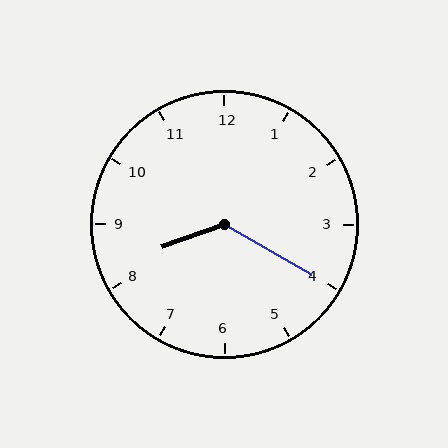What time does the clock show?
8:20.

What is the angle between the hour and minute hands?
Approximately 130 degrees.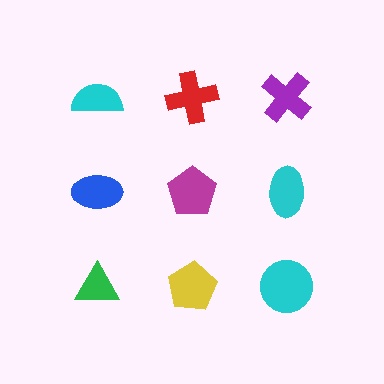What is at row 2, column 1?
A blue ellipse.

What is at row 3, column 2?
A yellow pentagon.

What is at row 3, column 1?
A green triangle.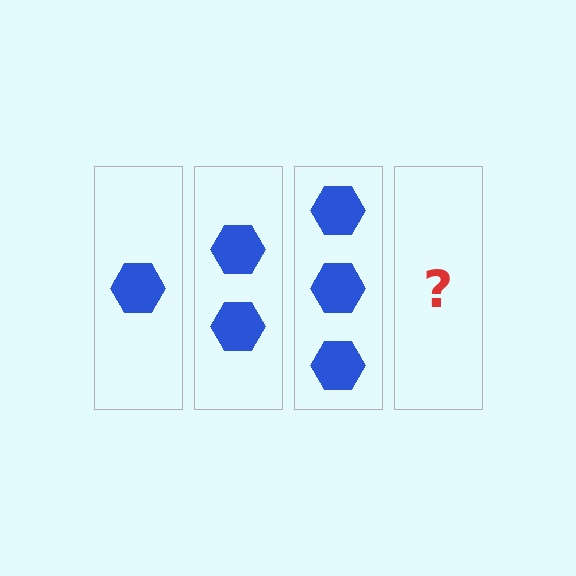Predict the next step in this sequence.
The next step is 4 hexagons.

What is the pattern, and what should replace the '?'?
The pattern is that each step adds one more hexagon. The '?' should be 4 hexagons.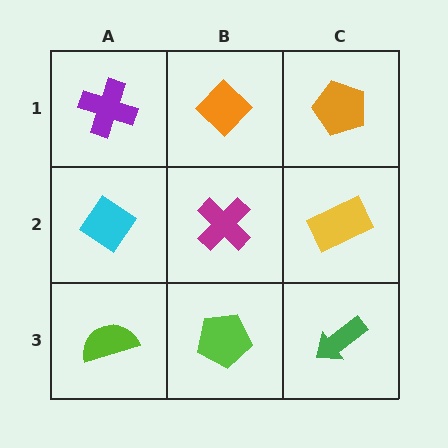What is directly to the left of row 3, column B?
A lime semicircle.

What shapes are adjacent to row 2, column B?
An orange diamond (row 1, column B), a lime pentagon (row 3, column B), a cyan diamond (row 2, column A), a yellow rectangle (row 2, column C).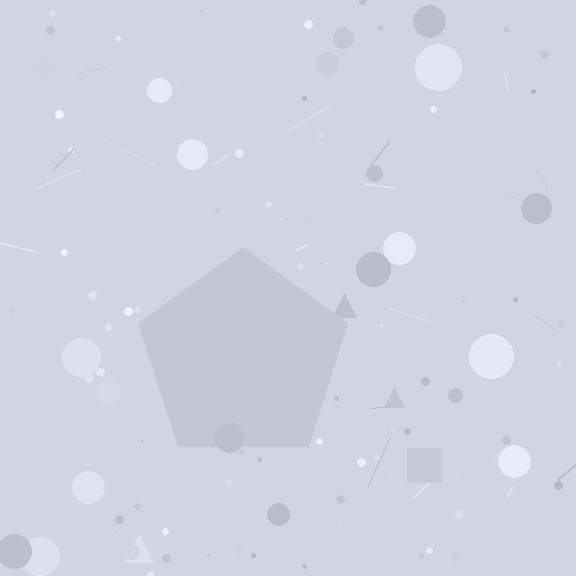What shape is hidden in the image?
A pentagon is hidden in the image.